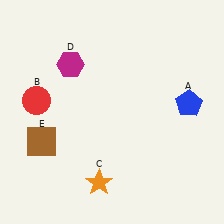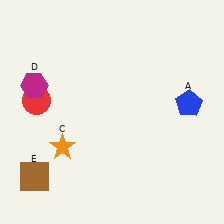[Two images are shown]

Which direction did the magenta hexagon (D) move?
The magenta hexagon (D) moved left.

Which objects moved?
The objects that moved are: the orange star (C), the magenta hexagon (D), the brown square (E).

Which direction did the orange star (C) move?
The orange star (C) moved left.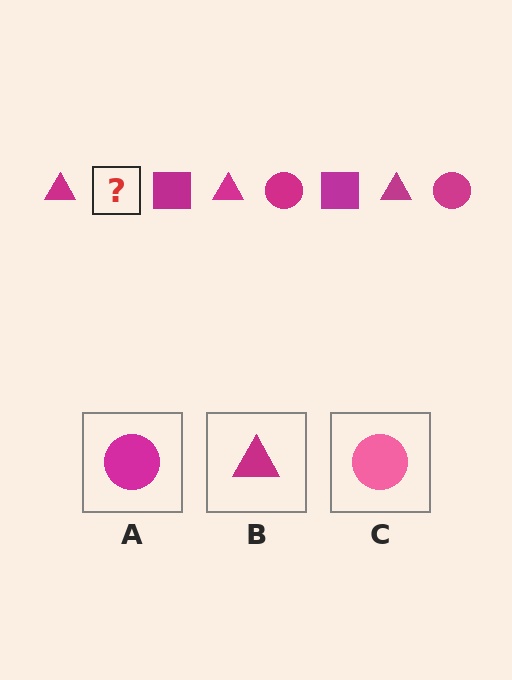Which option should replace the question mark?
Option A.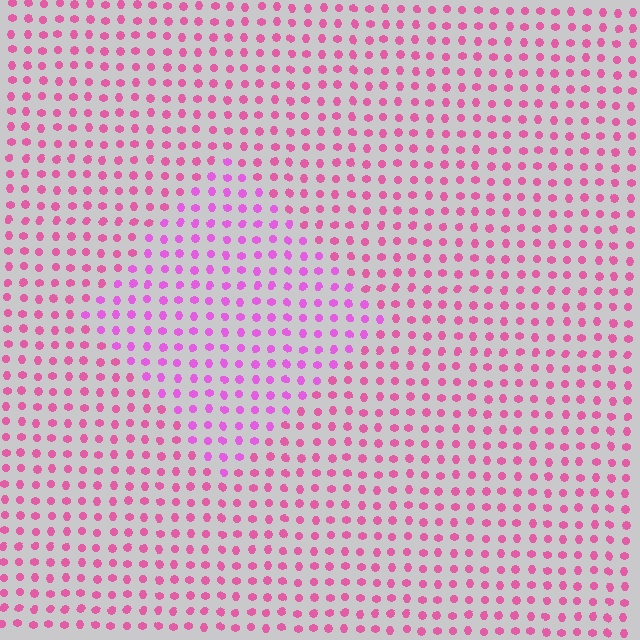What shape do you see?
I see a diamond.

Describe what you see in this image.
The image is filled with small pink elements in a uniform arrangement. A diamond-shaped region is visible where the elements are tinted to a slightly different hue, forming a subtle color boundary.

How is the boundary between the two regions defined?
The boundary is defined purely by a slight shift in hue (about 27 degrees). Spacing, size, and orientation are identical on both sides.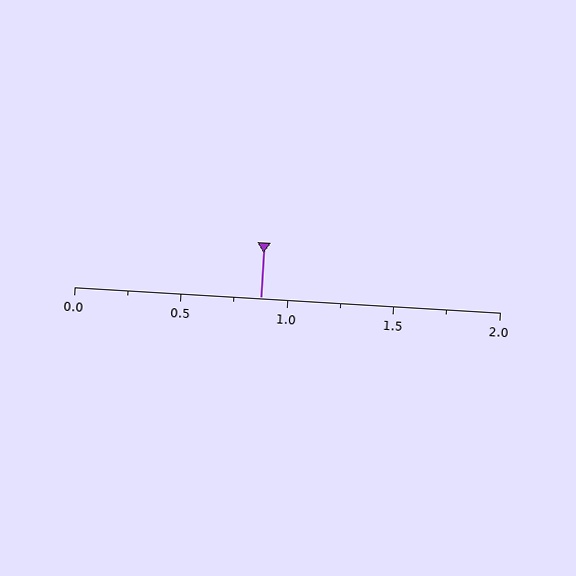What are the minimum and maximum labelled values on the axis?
The axis runs from 0.0 to 2.0.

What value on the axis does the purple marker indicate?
The marker indicates approximately 0.88.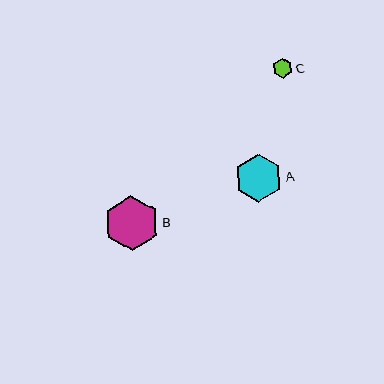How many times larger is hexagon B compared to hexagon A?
Hexagon B is approximately 1.2 times the size of hexagon A.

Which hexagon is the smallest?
Hexagon C is the smallest with a size of approximately 19 pixels.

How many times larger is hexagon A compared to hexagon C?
Hexagon A is approximately 2.5 times the size of hexagon C.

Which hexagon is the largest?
Hexagon B is the largest with a size of approximately 55 pixels.